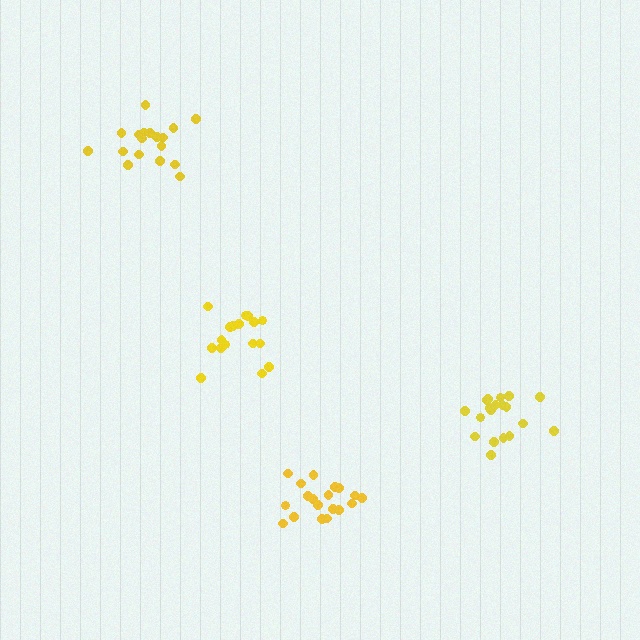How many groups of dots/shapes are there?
There are 4 groups.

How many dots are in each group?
Group 1: 19 dots, Group 2: 19 dots, Group 3: 18 dots, Group 4: 18 dots (74 total).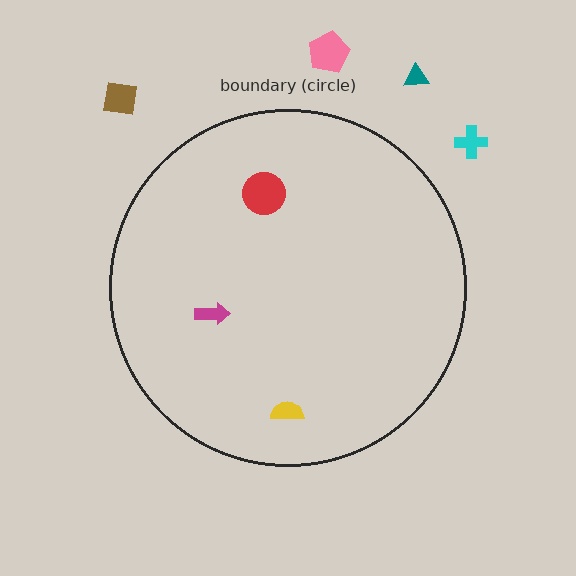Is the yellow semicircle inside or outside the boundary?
Inside.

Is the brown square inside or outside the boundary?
Outside.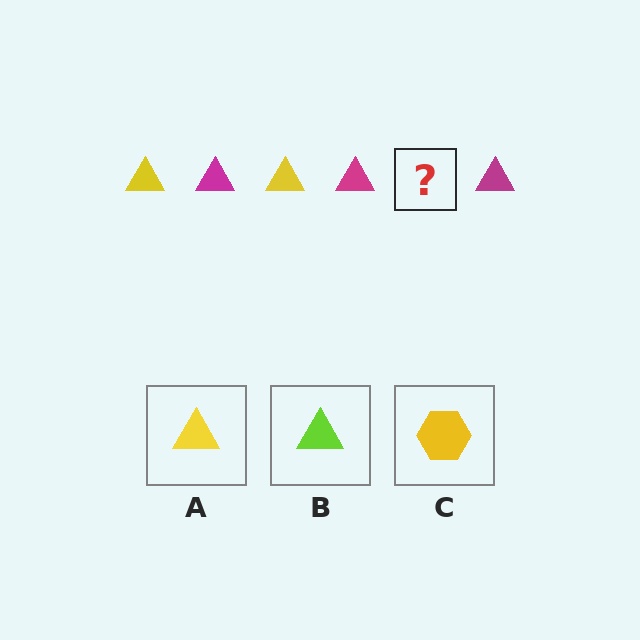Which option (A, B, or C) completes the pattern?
A.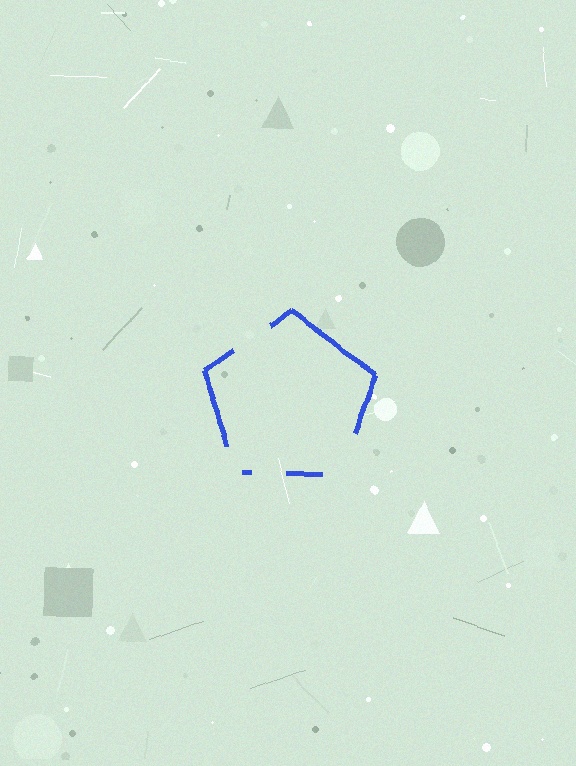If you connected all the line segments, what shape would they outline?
They would outline a pentagon.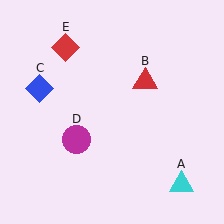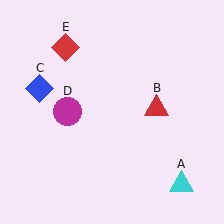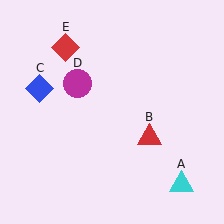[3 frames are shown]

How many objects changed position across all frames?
2 objects changed position: red triangle (object B), magenta circle (object D).